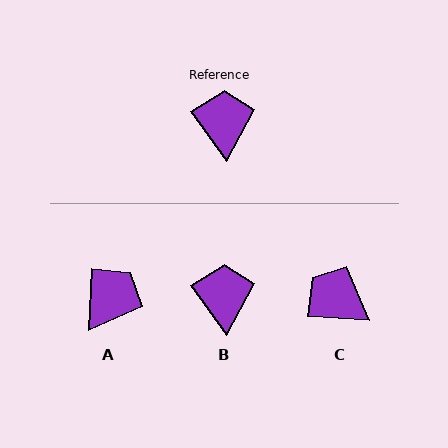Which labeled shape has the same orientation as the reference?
B.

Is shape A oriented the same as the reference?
No, it is off by about 38 degrees.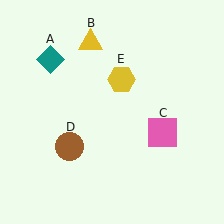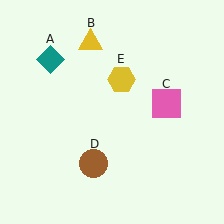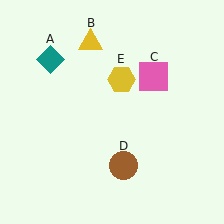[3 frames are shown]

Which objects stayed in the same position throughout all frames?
Teal diamond (object A) and yellow triangle (object B) and yellow hexagon (object E) remained stationary.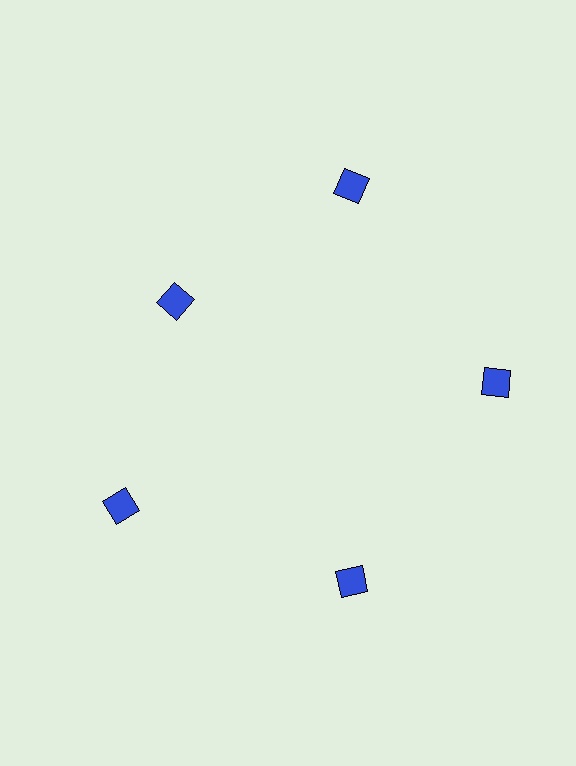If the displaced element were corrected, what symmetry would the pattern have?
It would have 5-fold rotational symmetry — the pattern would map onto itself every 72 degrees.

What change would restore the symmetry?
The symmetry would be restored by moving it outward, back onto the ring so that all 5 diamonds sit at equal angles and equal distance from the center.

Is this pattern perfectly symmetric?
No. The 5 blue diamonds are arranged in a ring, but one element near the 10 o'clock position is pulled inward toward the center, breaking the 5-fold rotational symmetry.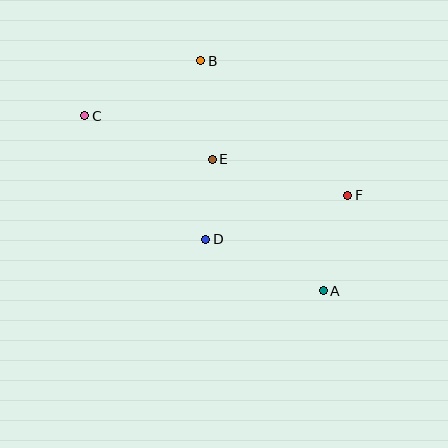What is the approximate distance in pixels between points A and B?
The distance between A and B is approximately 261 pixels.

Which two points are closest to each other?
Points D and E are closest to each other.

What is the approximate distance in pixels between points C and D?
The distance between C and D is approximately 173 pixels.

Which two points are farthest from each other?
Points A and C are farthest from each other.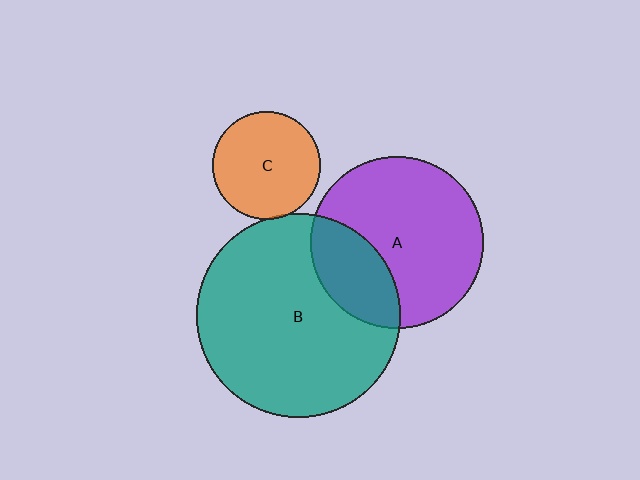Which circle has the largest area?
Circle B (teal).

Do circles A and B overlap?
Yes.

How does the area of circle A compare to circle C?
Approximately 2.6 times.